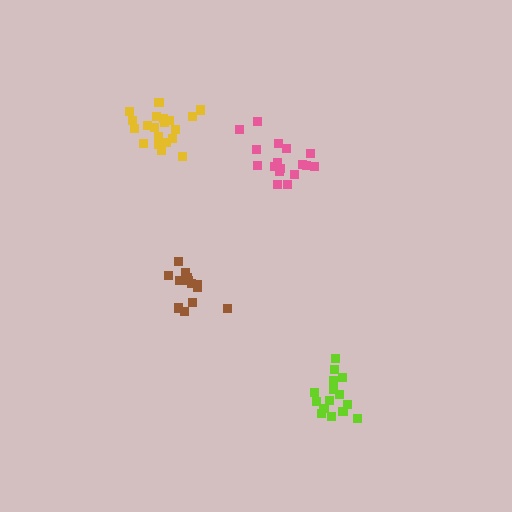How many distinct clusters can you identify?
There are 4 distinct clusters.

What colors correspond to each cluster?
The clusters are colored: brown, pink, yellow, lime.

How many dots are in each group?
Group 1: 14 dots, Group 2: 17 dots, Group 3: 20 dots, Group 4: 15 dots (66 total).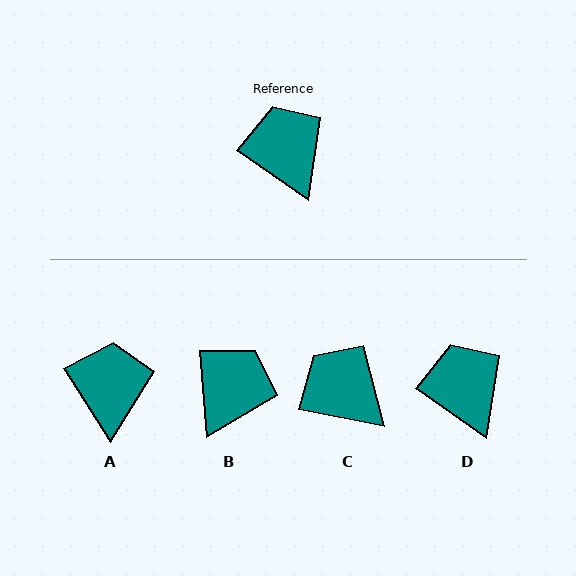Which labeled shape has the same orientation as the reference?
D.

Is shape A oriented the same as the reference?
No, it is off by about 23 degrees.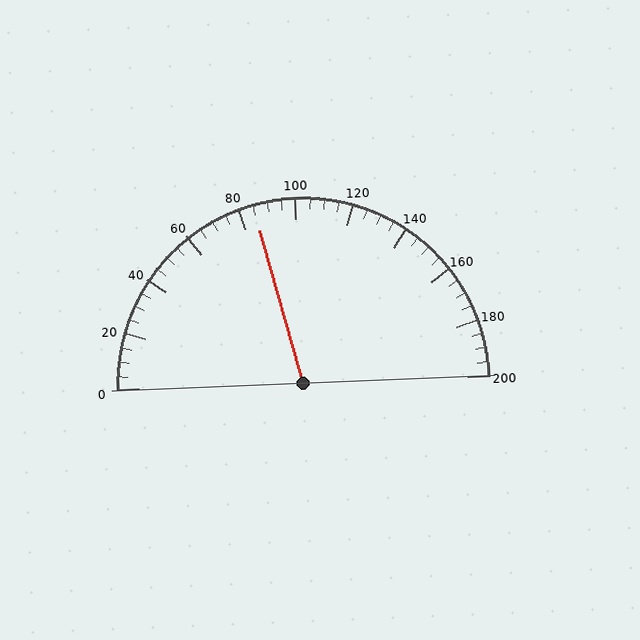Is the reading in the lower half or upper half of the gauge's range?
The reading is in the lower half of the range (0 to 200).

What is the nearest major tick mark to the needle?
The nearest major tick mark is 80.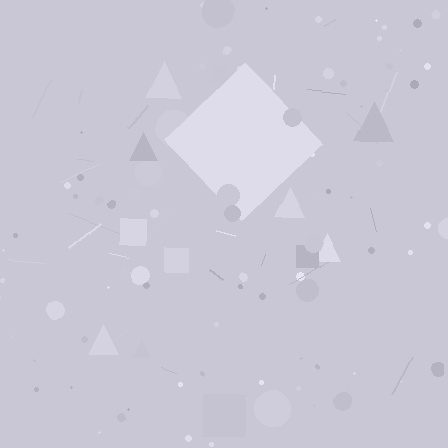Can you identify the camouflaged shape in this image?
The camouflaged shape is a diamond.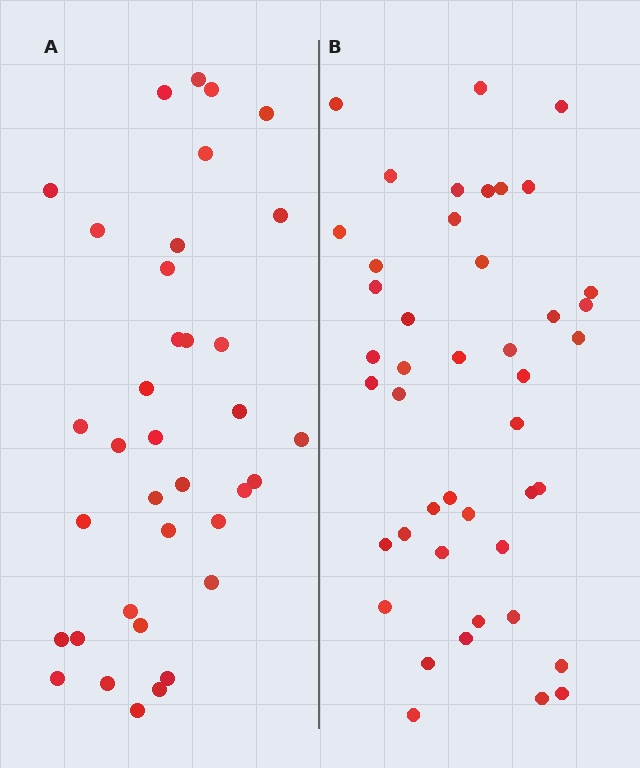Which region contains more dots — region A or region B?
Region B (the right region) has more dots.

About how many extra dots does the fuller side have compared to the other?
Region B has roughly 8 or so more dots than region A.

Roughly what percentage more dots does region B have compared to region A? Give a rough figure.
About 20% more.